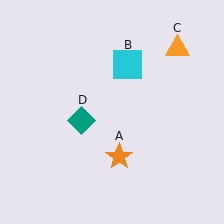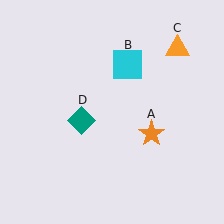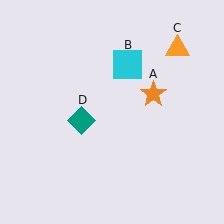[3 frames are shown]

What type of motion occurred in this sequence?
The orange star (object A) rotated counterclockwise around the center of the scene.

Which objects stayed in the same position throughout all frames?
Cyan square (object B) and orange triangle (object C) and teal diamond (object D) remained stationary.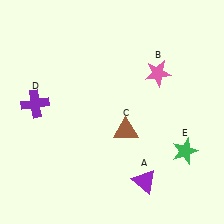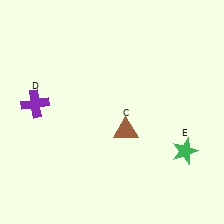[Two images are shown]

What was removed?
The pink star (B), the purple triangle (A) were removed in Image 2.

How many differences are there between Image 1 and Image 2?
There are 2 differences between the two images.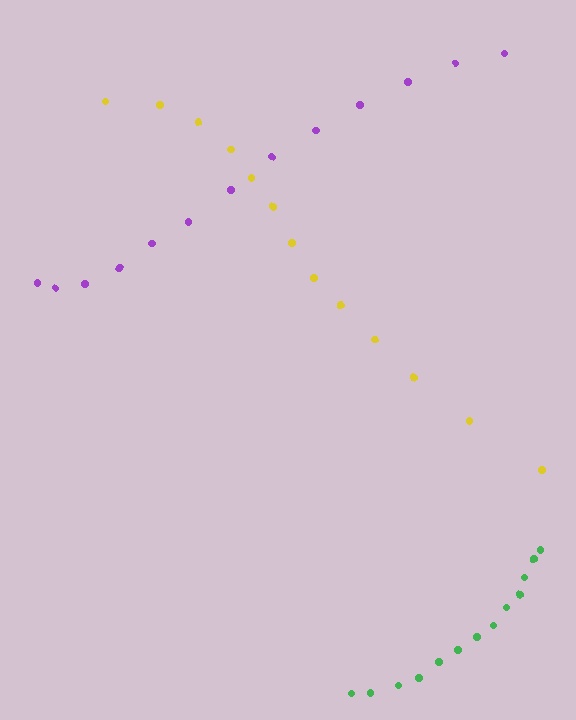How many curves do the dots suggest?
There are 3 distinct paths.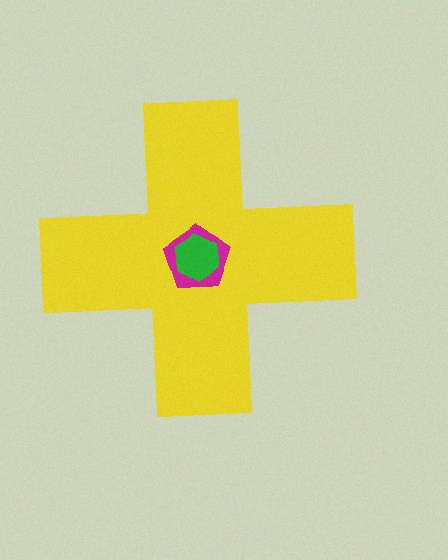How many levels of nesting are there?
3.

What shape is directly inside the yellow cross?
The magenta pentagon.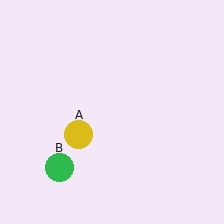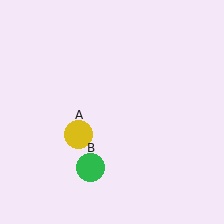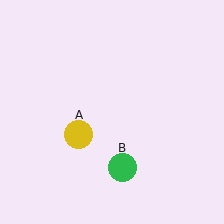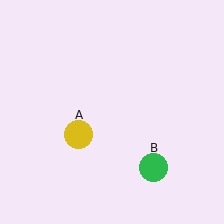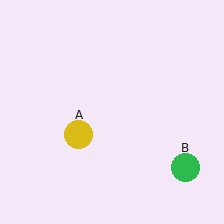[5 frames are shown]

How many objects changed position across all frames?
1 object changed position: green circle (object B).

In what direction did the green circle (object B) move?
The green circle (object B) moved right.